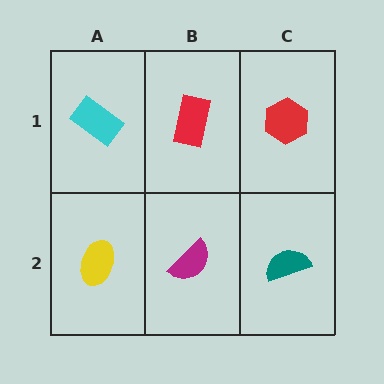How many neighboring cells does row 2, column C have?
2.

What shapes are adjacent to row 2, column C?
A red hexagon (row 1, column C), a magenta semicircle (row 2, column B).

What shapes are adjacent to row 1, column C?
A teal semicircle (row 2, column C), a red rectangle (row 1, column B).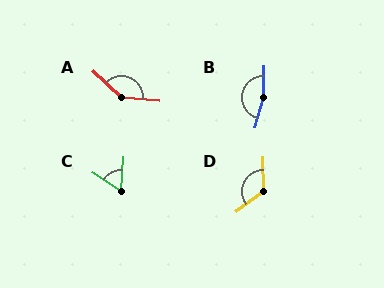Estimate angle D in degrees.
Approximately 126 degrees.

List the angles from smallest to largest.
C (60°), D (126°), A (142°), B (165°).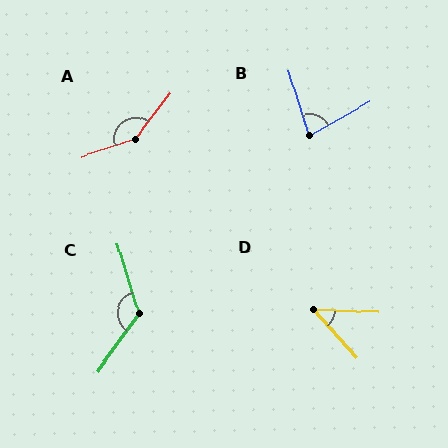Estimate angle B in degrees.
Approximately 78 degrees.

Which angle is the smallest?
D, at approximately 45 degrees.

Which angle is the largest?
A, at approximately 145 degrees.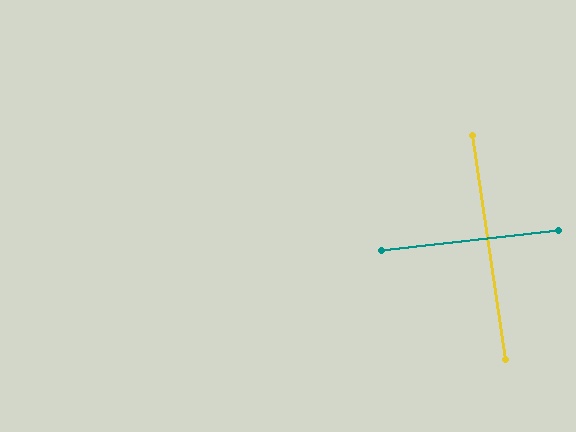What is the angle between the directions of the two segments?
Approximately 88 degrees.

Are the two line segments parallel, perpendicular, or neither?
Perpendicular — they meet at approximately 88°.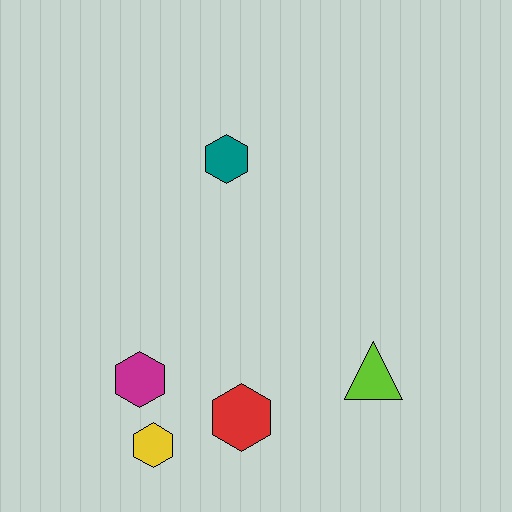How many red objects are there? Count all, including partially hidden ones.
There is 1 red object.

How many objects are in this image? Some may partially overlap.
There are 5 objects.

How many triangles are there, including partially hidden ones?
There is 1 triangle.